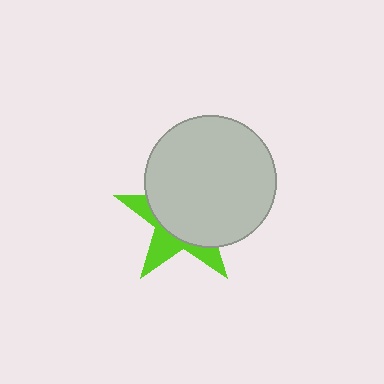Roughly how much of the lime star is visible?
A small part of it is visible (roughly 34%).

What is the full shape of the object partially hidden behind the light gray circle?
The partially hidden object is a lime star.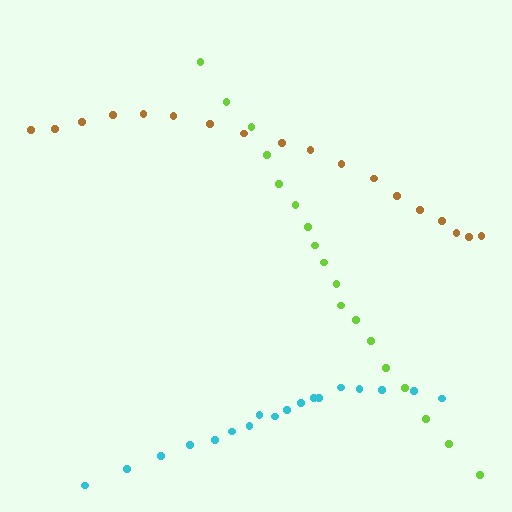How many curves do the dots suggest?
There are 3 distinct paths.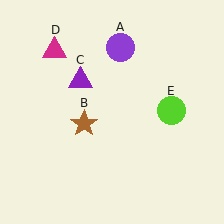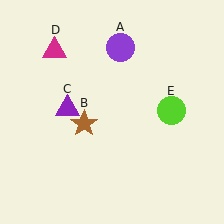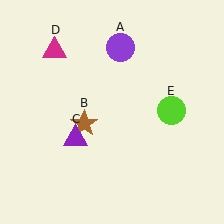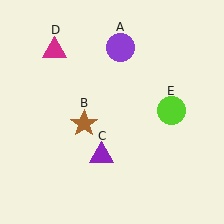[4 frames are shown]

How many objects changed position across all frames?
1 object changed position: purple triangle (object C).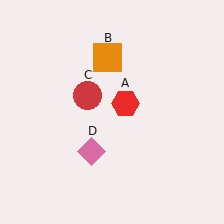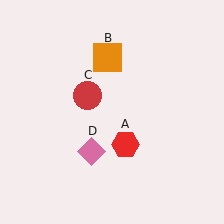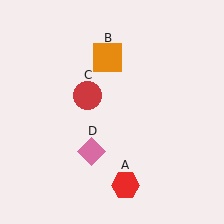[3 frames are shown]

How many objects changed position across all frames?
1 object changed position: red hexagon (object A).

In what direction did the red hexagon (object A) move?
The red hexagon (object A) moved down.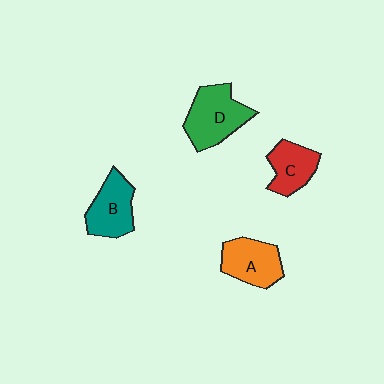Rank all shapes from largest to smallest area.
From largest to smallest: D (green), A (orange), B (teal), C (red).